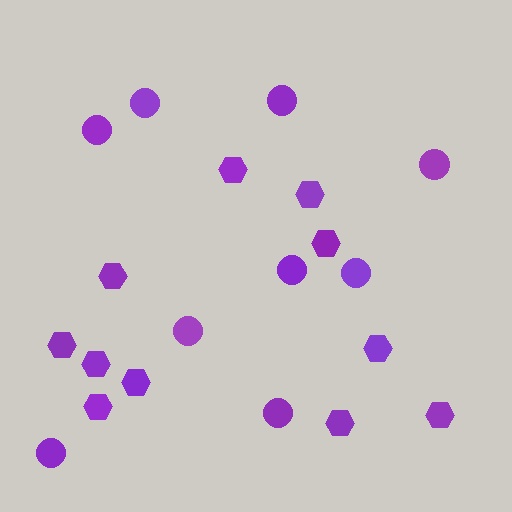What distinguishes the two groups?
There are 2 groups: one group of hexagons (11) and one group of circles (9).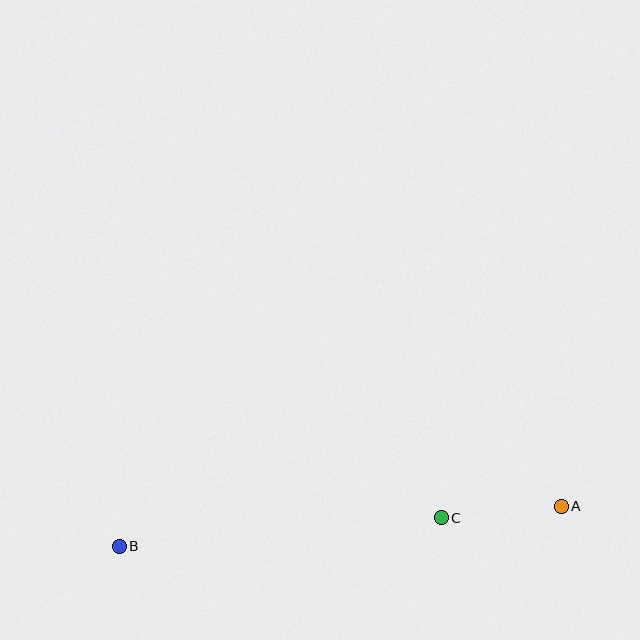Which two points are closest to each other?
Points A and C are closest to each other.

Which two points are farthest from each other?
Points A and B are farthest from each other.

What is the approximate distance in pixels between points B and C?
The distance between B and C is approximately 323 pixels.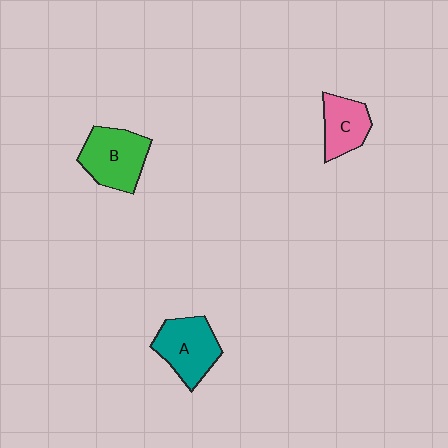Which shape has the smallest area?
Shape C (pink).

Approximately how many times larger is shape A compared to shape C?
Approximately 1.3 times.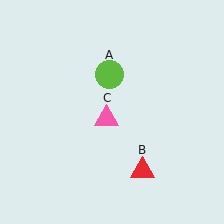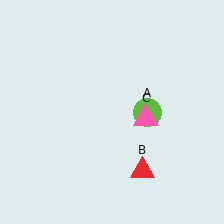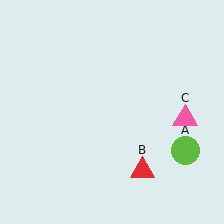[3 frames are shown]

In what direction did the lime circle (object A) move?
The lime circle (object A) moved down and to the right.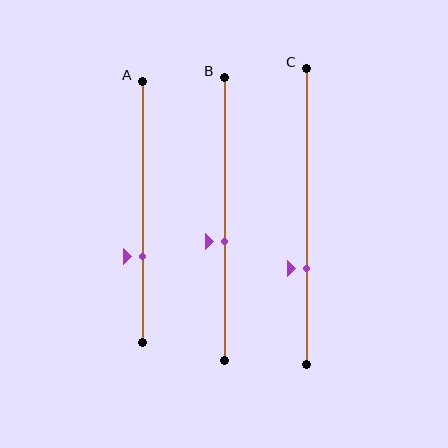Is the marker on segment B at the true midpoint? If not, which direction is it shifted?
No, the marker on segment B is shifted downward by about 8% of the segment length.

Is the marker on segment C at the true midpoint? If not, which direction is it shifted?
No, the marker on segment C is shifted downward by about 17% of the segment length.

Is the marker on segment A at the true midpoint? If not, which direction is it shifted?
No, the marker on segment A is shifted downward by about 17% of the segment length.